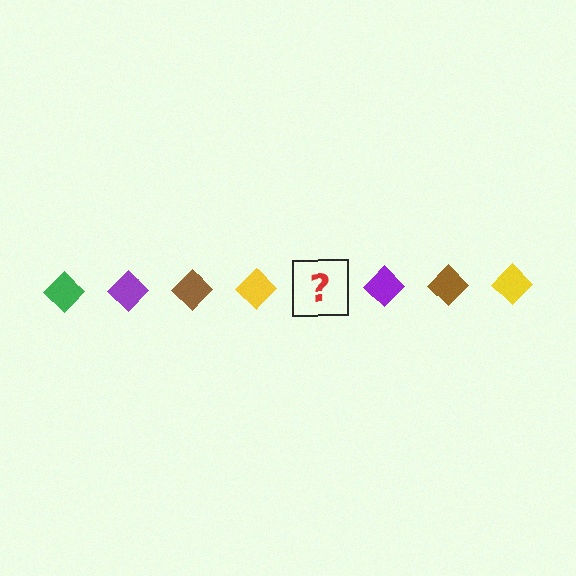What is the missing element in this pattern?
The missing element is a green diamond.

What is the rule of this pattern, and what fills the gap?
The rule is that the pattern cycles through green, purple, brown, yellow diamonds. The gap should be filled with a green diamond.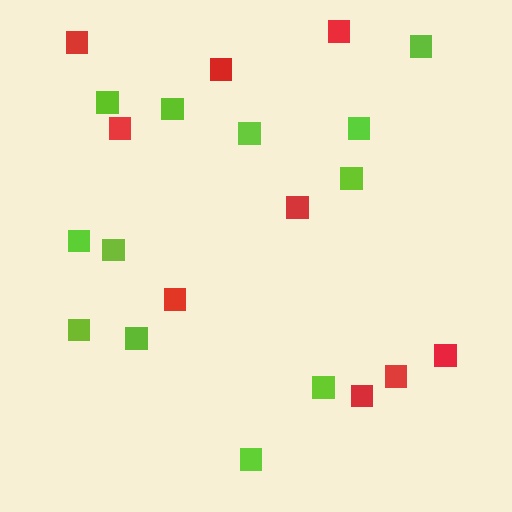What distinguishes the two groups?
There are 2 groups: one group of red squares (9) and one group of lime squares (12).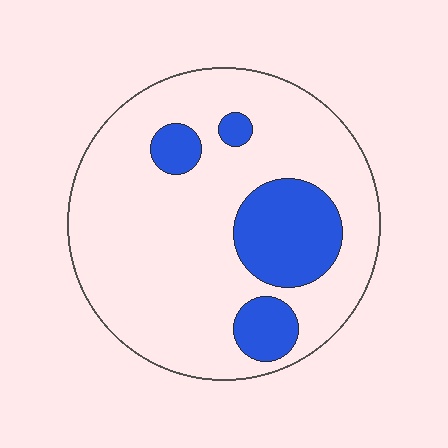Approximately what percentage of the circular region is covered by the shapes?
Approximately 20%.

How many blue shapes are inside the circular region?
4.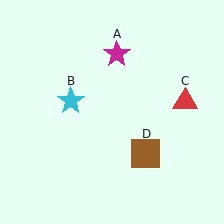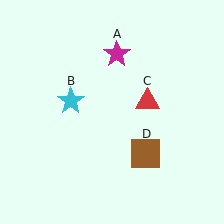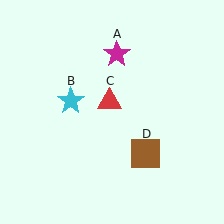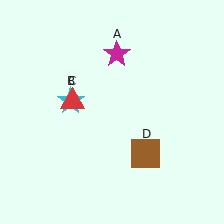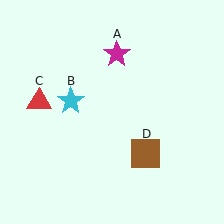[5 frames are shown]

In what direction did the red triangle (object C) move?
The red triangle (object C) moved left.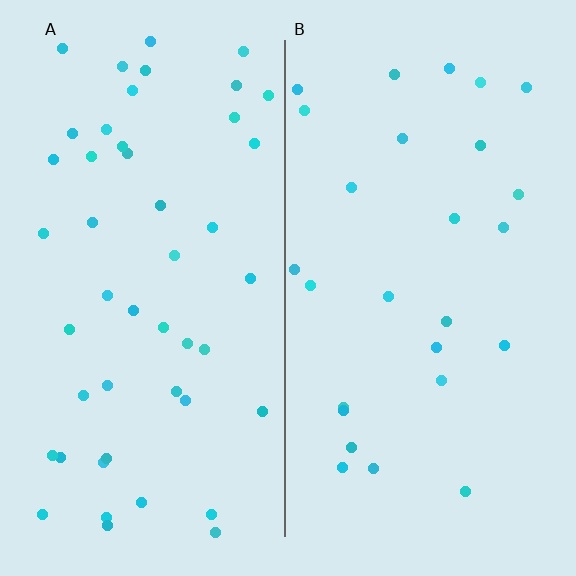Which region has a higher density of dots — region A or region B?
A (the left).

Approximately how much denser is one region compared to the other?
Approximately 1.8× — region A over region B.